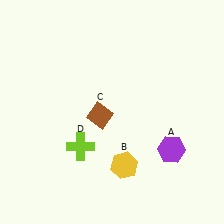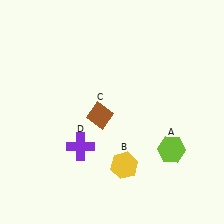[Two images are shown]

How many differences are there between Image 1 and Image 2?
There are 2 differences between the two images.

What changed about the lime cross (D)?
In Image 1, D is lime. In Image 2, it changed to purple.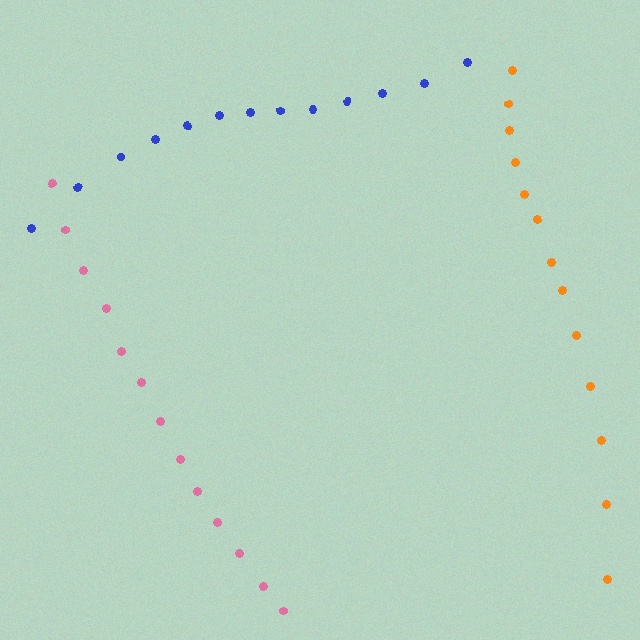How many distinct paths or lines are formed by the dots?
There are 3 distinct paths.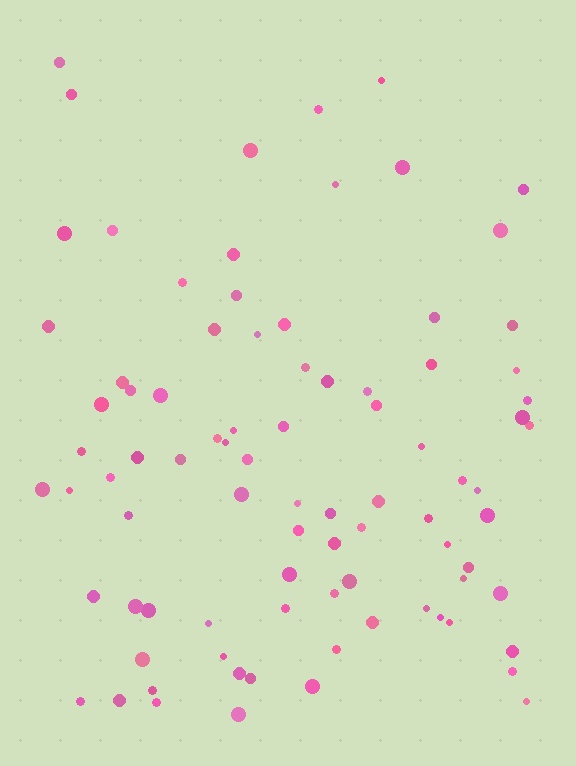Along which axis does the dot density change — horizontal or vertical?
Vertical.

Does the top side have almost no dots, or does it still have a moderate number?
Still a moderate number, just noticeably fewer than the bottom.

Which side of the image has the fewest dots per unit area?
The top.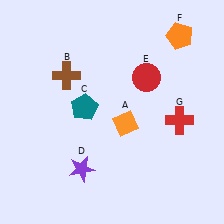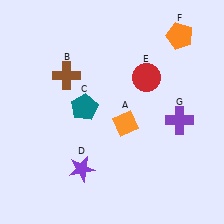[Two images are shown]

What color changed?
The cross (G) changed from red in Image 1 to purple in Image 2.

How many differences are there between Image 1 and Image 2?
There is 1 difference between the two images.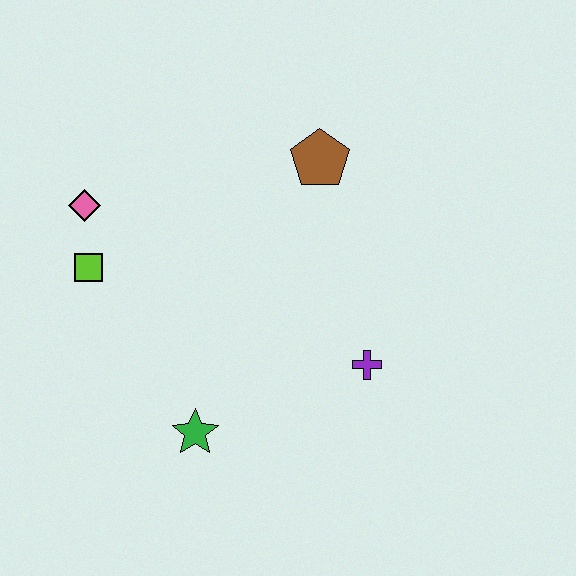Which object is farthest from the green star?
The brown pentagon is farthest from the green star.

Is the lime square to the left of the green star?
Yes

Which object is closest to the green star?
The purple cross is closest to the green star.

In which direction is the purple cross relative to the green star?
The purple cross is to the right of the green star.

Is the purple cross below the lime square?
Yes